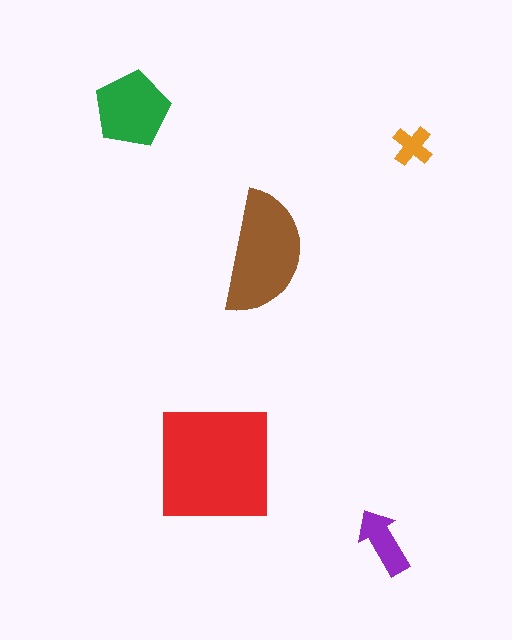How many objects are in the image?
There are 5 objects in the image.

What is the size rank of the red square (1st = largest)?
1st.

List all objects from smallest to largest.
The orange cross, the purple arrow, the green pentagon, the brown semicircle, the red square.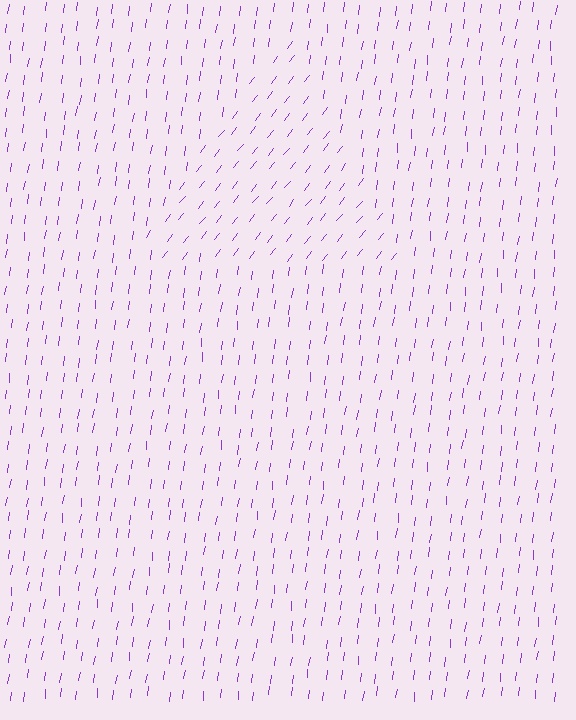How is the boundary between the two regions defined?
The boundary is defined purely by a change in line orientation (approximately 30 degrees difference). All lines are the same color and thickness.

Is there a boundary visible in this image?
Yes, there is a texture boundary formed by a change in line orientation.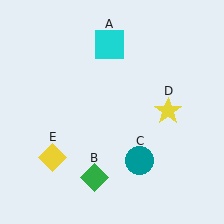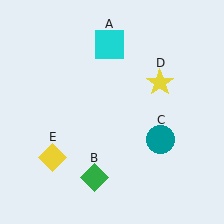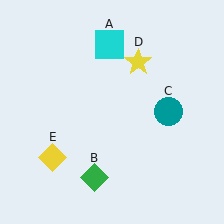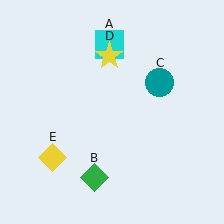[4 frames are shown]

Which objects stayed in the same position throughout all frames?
Cyan square (object A) and green diamond (object B) and yellow diamond (object E) remained stationary.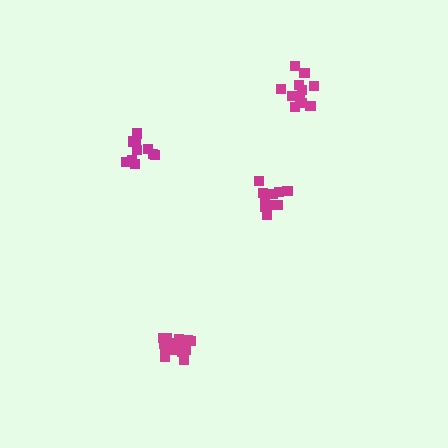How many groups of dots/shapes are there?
There are 4 groups.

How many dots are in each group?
Group 1: 10 dots, Group 2: 16 dots, Group 3: 11 dots, Group 4: 11 dots (48 total).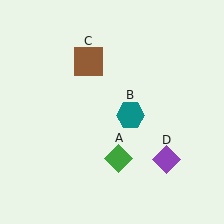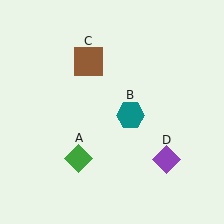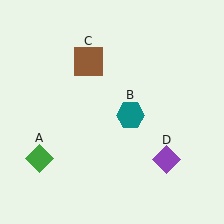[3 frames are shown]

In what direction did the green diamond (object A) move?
The green diamond (object A) moved left.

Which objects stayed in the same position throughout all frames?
Teal hexagon (object B) and brown square (object C) and purple diamond (object D) remained stationary.